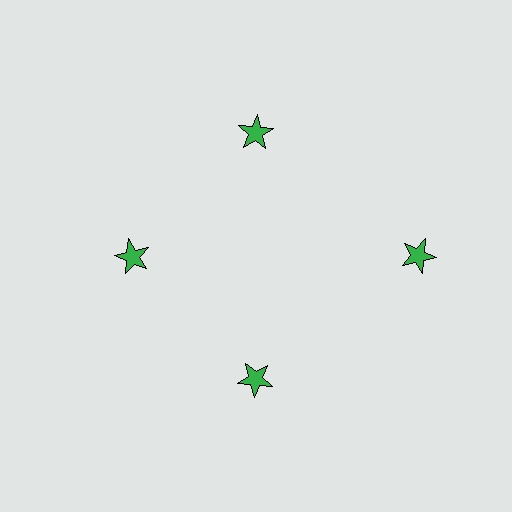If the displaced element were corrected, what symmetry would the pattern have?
It would have 4-fold rotational symmetry — the pattern would map onto itself every 90 degrees.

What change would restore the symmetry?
The symmetry would be restored by moving it inward, back onto the ring so that all 4 stars sit at equal angles and equal distance from the center.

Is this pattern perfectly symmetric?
No. The 4 green stars are arranged in a ring, but one element near the 3 o'clock position is pushed outward from the center, breaking the 4-fold rotational symmetry.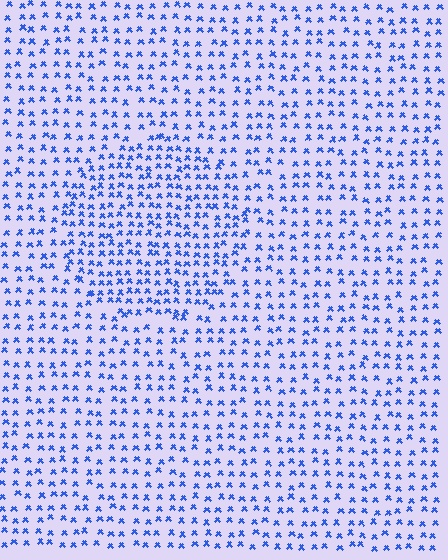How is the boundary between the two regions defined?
The boundary is defined by a change in element density (approximately 1.6x ratio). All elements are the same color, size, and shape.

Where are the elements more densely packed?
The elements are more densely packed inside the circle boundary.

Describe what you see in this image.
The image contains small blue elements arranged at two different densities. A circle-shaped region is visible where the elements are more densely packed than the surrounding area.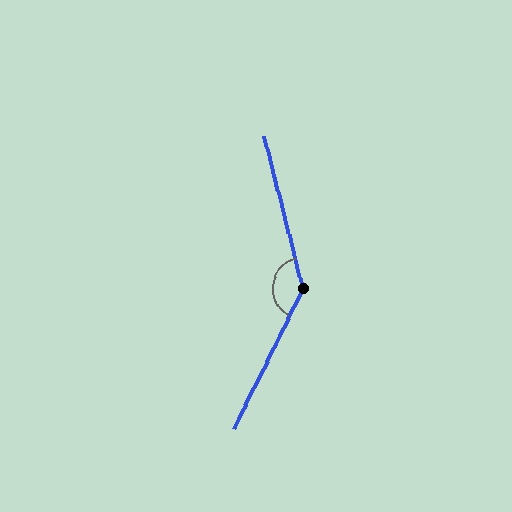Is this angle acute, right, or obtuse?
It is obtuse.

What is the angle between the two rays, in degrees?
Approximately 139 degrees.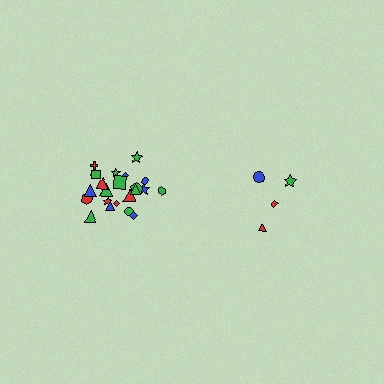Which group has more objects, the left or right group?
The left group.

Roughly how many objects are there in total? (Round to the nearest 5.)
Roughly 30 objects in total.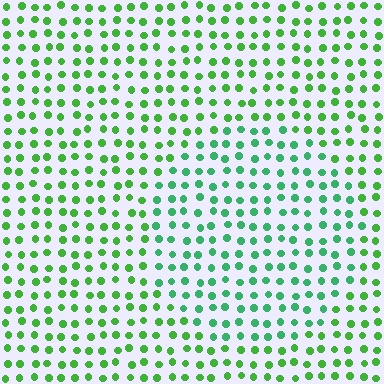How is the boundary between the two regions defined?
The boundary is defined purely by a slight shift in hue (about 29 degrees). Spacing, size, and orientation are identical on both sides.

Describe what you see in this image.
The image is filled with small green elements in a uniform arrangement. A circle-shaped region is visible where the elements are tinted to a slightly different hue, forming a subtle color boundary.